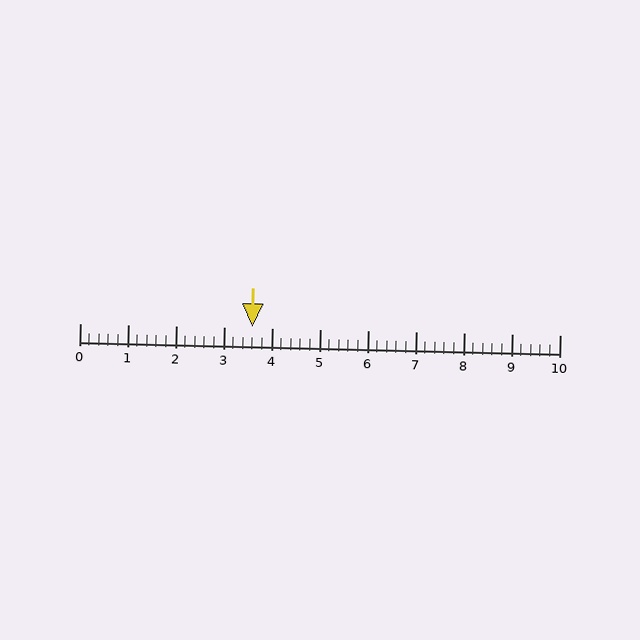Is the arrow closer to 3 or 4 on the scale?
The arrow is closer to 4.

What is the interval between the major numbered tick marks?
The major tick marks are spaced 1 units apart.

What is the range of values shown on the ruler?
The ruler shows values from 0 to 10.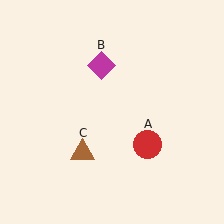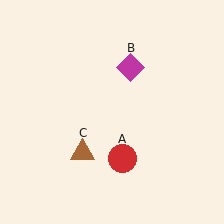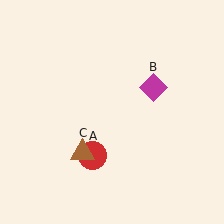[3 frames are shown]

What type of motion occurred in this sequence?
The red circle (object A), magenta diamond (object B) rotated clockwise around the center of the scene.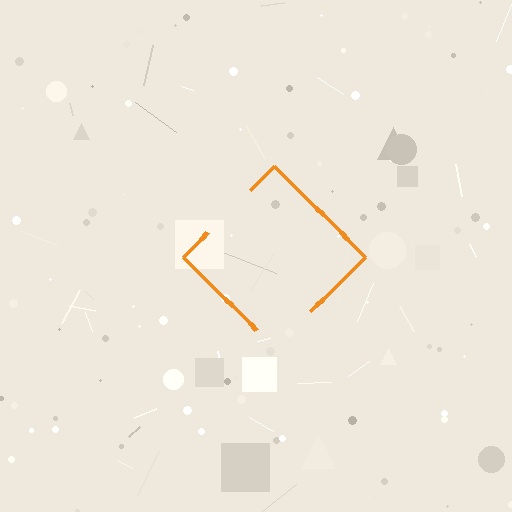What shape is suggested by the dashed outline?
The dashed outline suggests a diamond.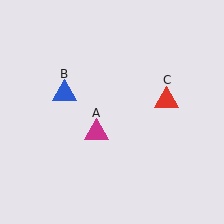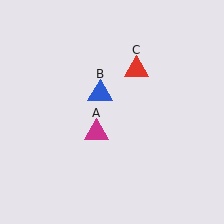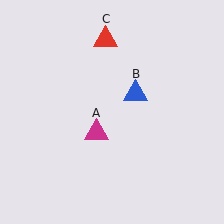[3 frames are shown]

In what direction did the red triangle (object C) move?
The red triangle (object C) moved up and to the left.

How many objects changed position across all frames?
2 objects changed position: blue triangle (object B), red triangle (object C).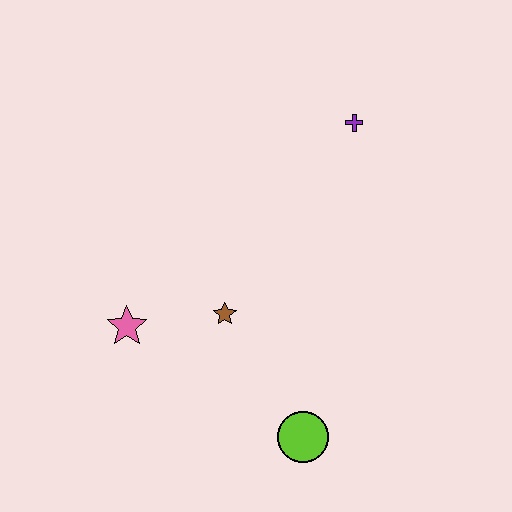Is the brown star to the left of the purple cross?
Yes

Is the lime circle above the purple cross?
No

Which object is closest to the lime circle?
The brown star is closest to the lime circle.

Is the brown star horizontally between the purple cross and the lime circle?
No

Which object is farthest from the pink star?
The purple cross is farthest from the pink star.